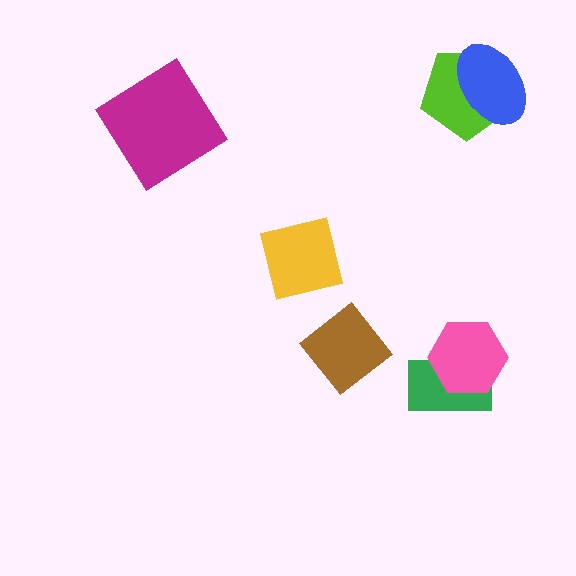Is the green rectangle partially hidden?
Yes, it is partially covered by another shape.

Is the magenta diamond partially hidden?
No, no other shape covers it.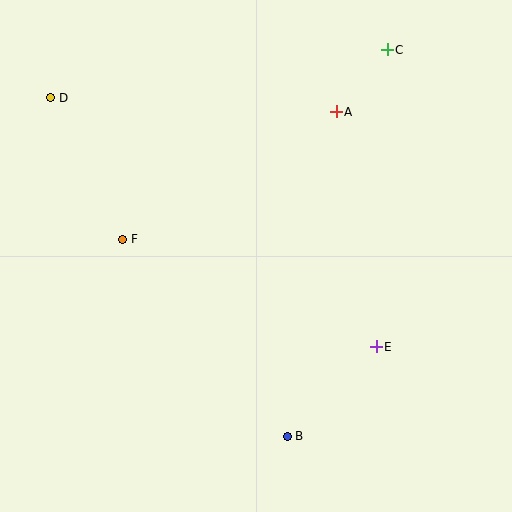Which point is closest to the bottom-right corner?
Point E is closest to the bottom-right corner.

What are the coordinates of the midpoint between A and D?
The midpoint between A and D is at (193, 105).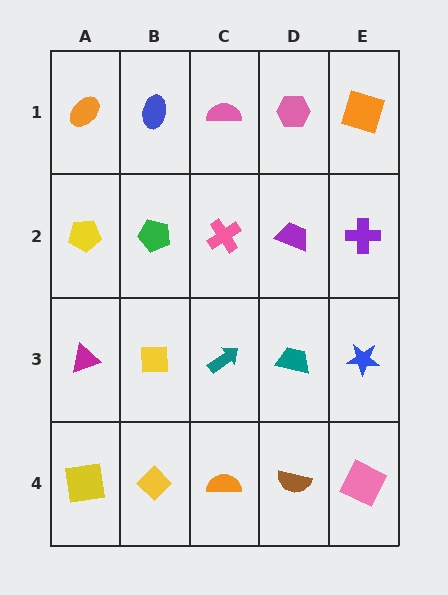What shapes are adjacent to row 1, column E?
A purple cross (row 2, column E), a pink hexagon (row 1, column D).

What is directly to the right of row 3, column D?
A blue star.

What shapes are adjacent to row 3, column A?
A yellow pentagon (row 2, column A), a yellow square (row 4, column A), a yellow square (row 3, column B).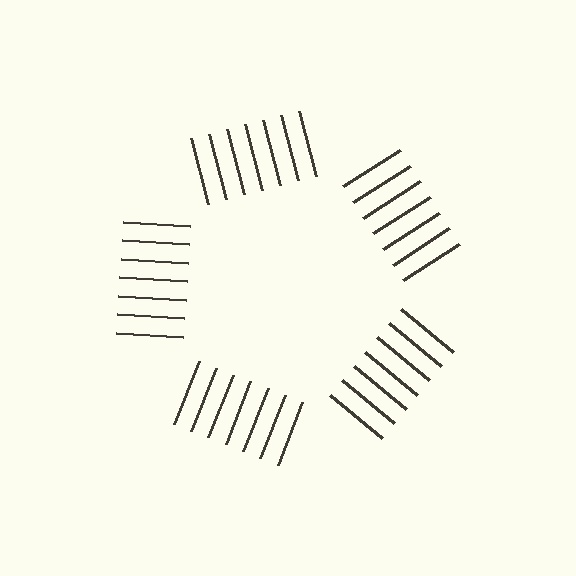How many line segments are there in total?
35 — 7 along each of the 5 edges.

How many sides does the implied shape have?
5 sides — the line-ends trace a pentagon.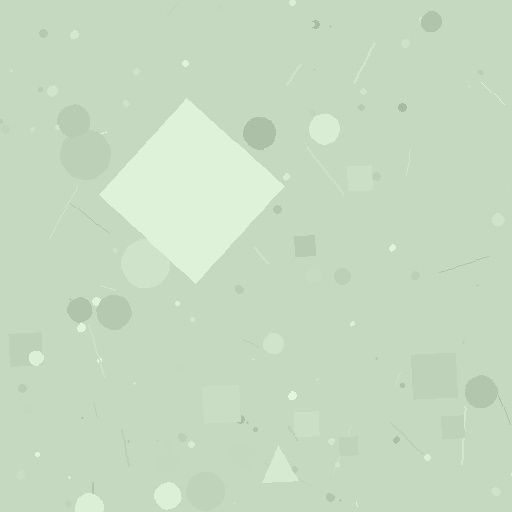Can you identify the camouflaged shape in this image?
The camouflaged shape is a diamond.